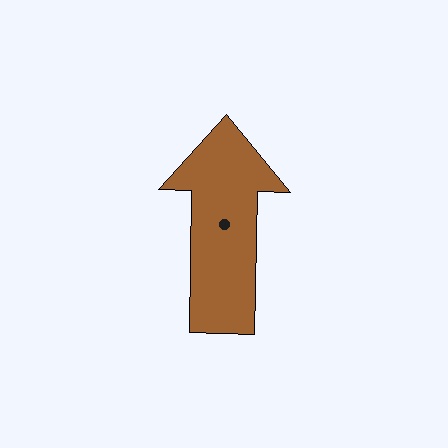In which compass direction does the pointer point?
North.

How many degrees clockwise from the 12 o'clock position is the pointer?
Approximately 1 degrees.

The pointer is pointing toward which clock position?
Roughly 12 o'clock.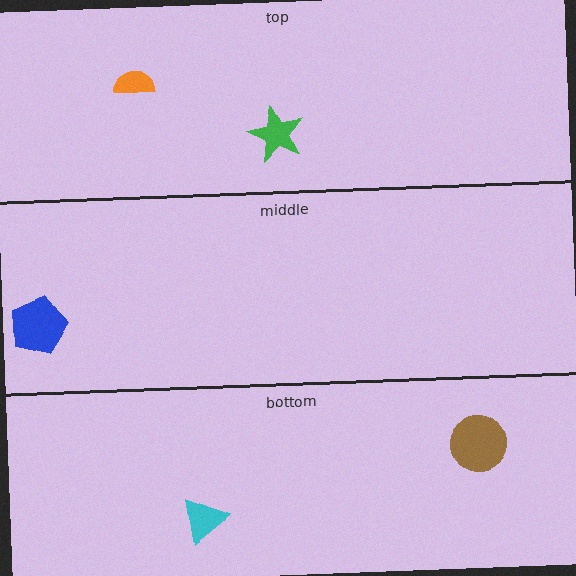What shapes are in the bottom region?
The brown circle, the cyan triangle.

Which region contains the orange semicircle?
The top region.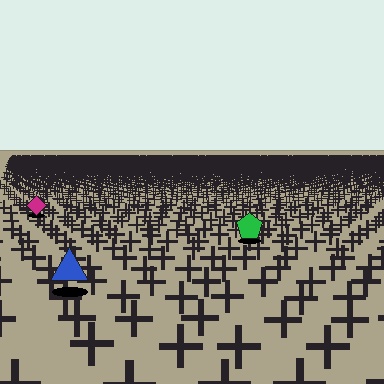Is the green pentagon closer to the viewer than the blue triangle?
No. The blue triangle is closer — you can tell from the texture gradient: the ground texture is coarser near it.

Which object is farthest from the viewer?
The magenta diamond is farthest from the viewer. It appears smaller and the ground texture around it is denser.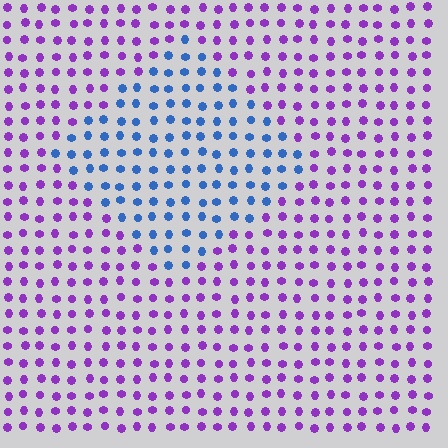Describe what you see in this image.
The image is filled with small purple elements in a uniform arrangement. A diamond-shaped region is visible where the elements are tinted to a slightly different hue, forming a subtle color boundary.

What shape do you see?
I see a diamond.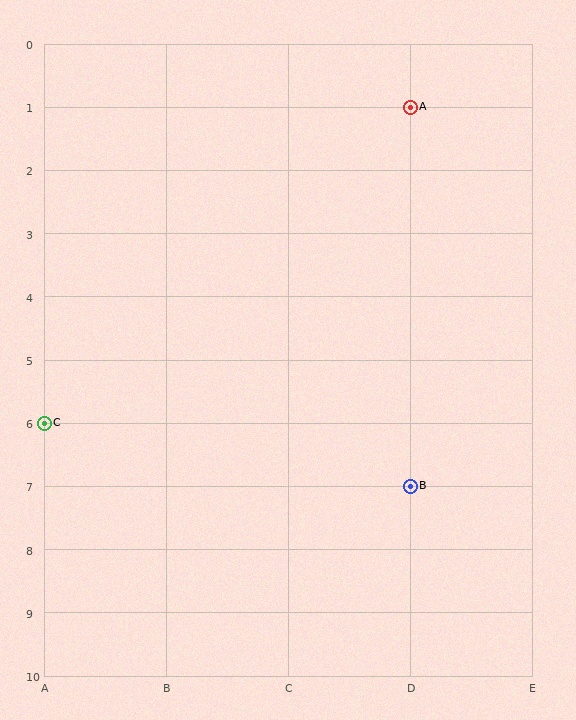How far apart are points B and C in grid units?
Points B and C are 3 columns and 1 row apart (about 3.2 grid units diagonally).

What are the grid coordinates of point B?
Point B is at grid coordinates (D, 7).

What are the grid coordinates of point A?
Point A is at grid coordinates (D, 1).